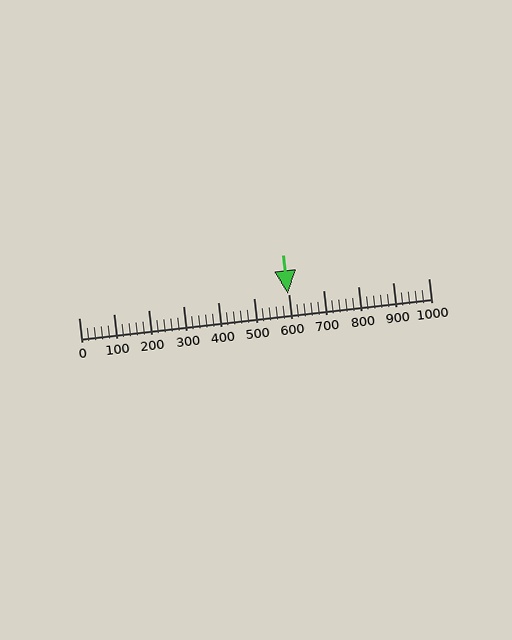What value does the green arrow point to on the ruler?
The green arrow points to approximately 599.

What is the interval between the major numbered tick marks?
The major tick marks are spaced 100 units apart.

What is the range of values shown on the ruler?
The ruler shows values from 0 to 1000.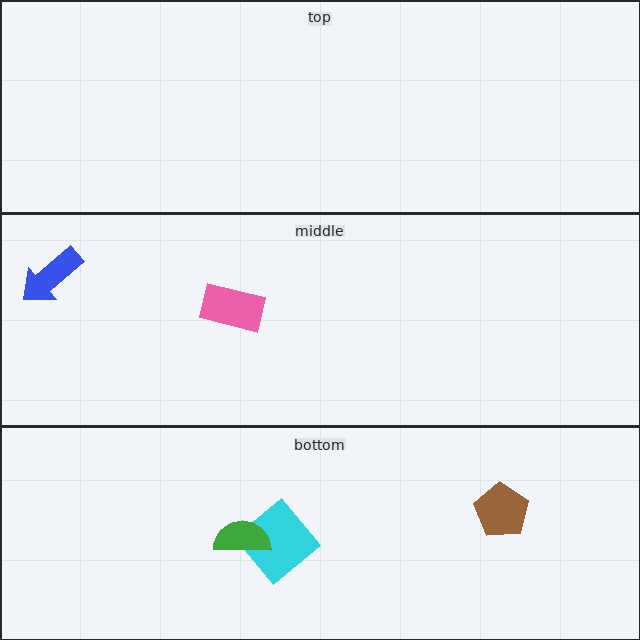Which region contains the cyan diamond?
The bottom region.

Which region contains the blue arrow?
The middle region.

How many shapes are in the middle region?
2.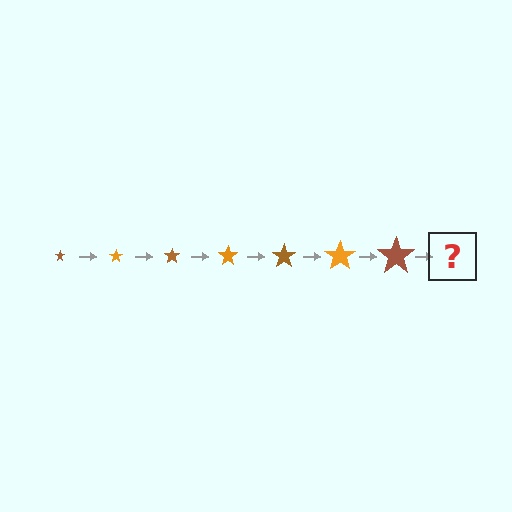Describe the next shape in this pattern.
It should be an orange star, larger than the previous one.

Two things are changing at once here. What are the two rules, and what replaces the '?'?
The two rules are that the star grows larger each step and the color cycles through brown and orange. The '?' should be an orange star, larger than the previous one.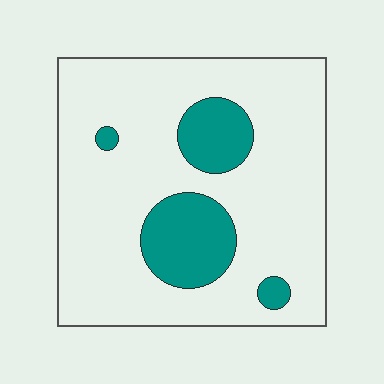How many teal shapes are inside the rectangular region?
4.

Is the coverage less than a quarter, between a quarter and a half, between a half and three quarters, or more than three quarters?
Less than a quarter.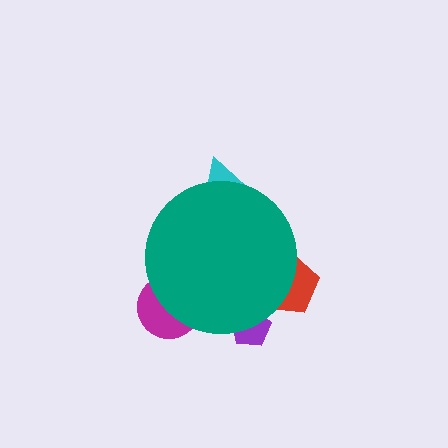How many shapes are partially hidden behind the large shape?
4 shapes are partially hidden.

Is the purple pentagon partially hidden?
Yes, the purple pentagon is partially hidden behind the teal circle.